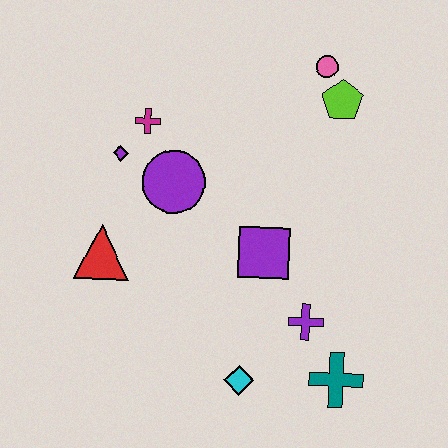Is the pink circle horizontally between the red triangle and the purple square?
No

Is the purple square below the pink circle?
Yes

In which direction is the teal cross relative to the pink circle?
The teal cross is below the pink circle.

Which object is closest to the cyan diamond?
The purple cross is closest to the cyan diamond.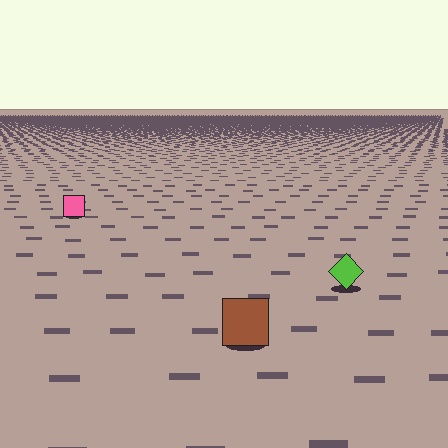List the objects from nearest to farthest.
From nearest to farthest: the brown square, the lime diamond, the pink square.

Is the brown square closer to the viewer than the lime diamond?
Yes. The brown square is closer — you can tell from the texture gradient: the ground texture is coarser near it.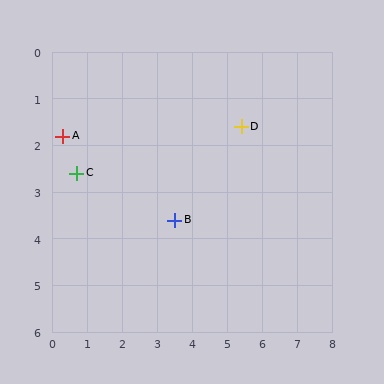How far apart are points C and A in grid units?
Points C and A are about 0.9 grid units apart.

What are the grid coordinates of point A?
Point A is at approximately (0.3, 1.8).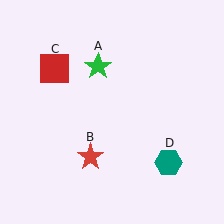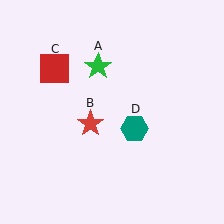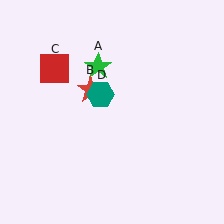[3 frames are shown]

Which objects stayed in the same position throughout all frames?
Green star (object A) and red square (object C) remained stationary.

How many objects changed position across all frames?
2 objects changed position: red star (object B), teal hexagon (object D).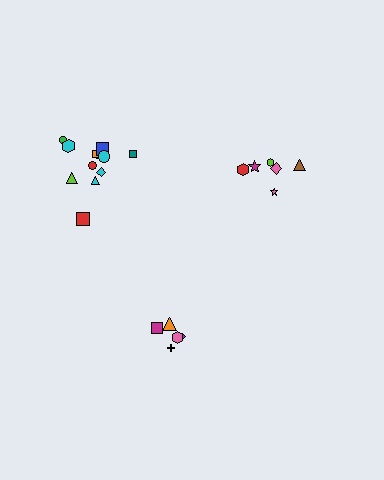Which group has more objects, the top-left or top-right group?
The top-left group.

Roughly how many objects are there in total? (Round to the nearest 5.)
Roughly 25 objects in total.